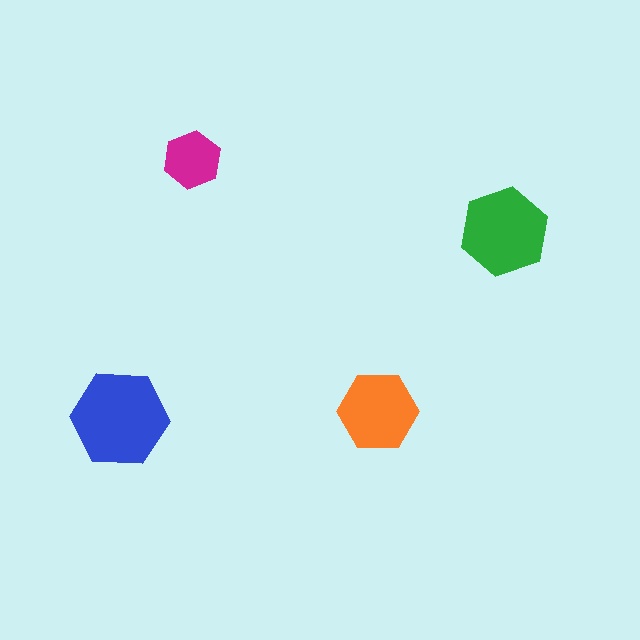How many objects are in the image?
There are 4 objects in the image.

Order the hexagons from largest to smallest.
the blue one, the green one, the orange one, the magenta one.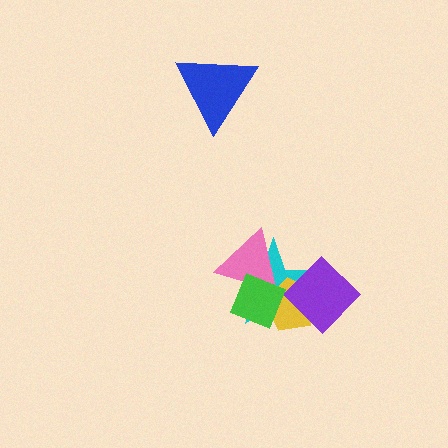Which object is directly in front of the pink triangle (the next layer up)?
The yellow pentagon is directly in front of the pink triangle.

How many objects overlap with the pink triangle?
3 objects overlap with the pink triangle.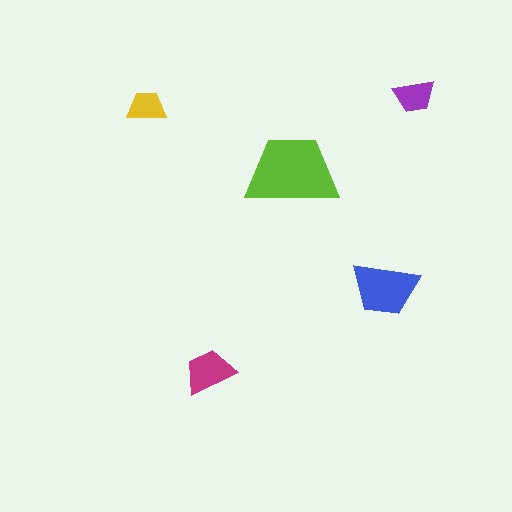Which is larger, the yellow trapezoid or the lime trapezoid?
The lime one.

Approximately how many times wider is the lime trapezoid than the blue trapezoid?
About 1.5 times wider.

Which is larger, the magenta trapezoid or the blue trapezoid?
The blue one.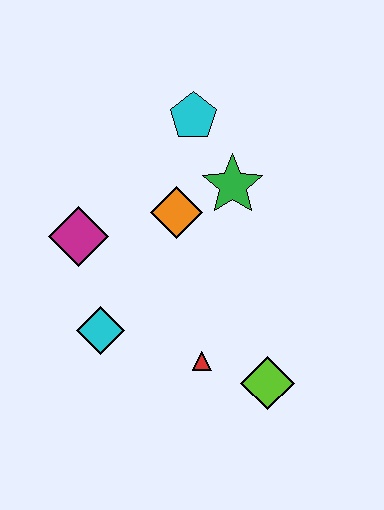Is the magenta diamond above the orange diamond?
No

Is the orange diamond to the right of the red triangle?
No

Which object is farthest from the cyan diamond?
The cyan pentagon is farthest from the cyan diamond.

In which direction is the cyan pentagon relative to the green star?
The cyan pentagon is above the green star.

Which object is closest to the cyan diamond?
The magenta diamond is closest to the cyan diamond.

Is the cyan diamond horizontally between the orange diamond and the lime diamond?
No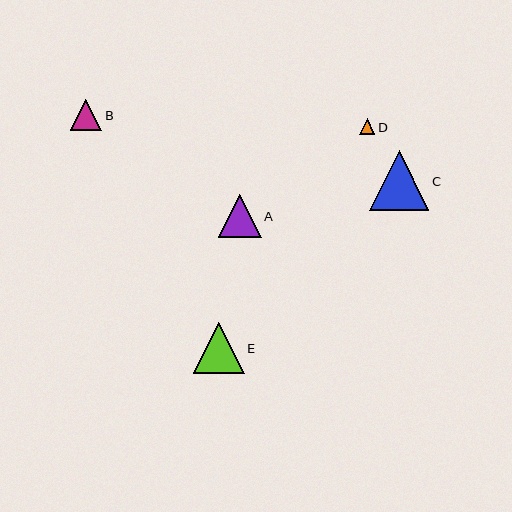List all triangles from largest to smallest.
From largest to smallest: C, E, A, B, D.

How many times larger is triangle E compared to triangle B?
Triangle E is approximately 1.6 times the size of triangle B.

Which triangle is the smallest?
Triangle D is the smallest with a size of approximately 16 pixels.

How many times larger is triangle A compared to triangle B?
Triangle A is approximately 1.4 times the size of triangle B.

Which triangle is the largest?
Triangle C is the largest with a size of approximately 60 pixels.